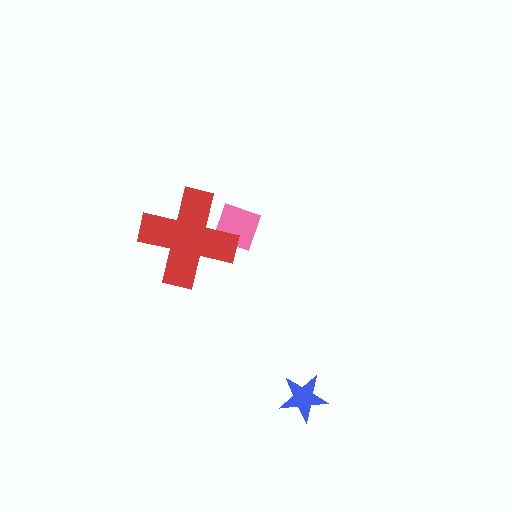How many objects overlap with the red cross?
1 object overlaps with the red cross.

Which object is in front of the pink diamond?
The red cross is in front of the pink diamond.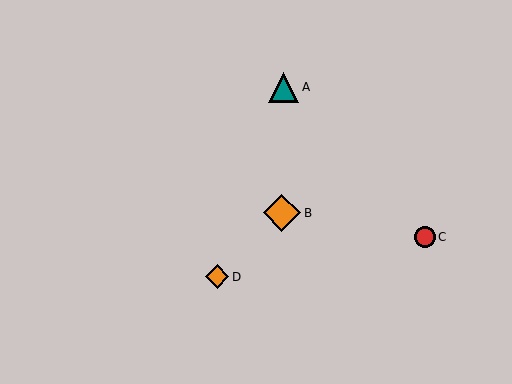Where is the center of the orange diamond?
The center of the orange diamond is at (282, 213).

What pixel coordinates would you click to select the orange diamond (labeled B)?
Click at (282, 213) to select the orange diamond B.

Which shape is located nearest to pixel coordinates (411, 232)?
The red circle (labeled C) at (425, 237) is nearest to that location.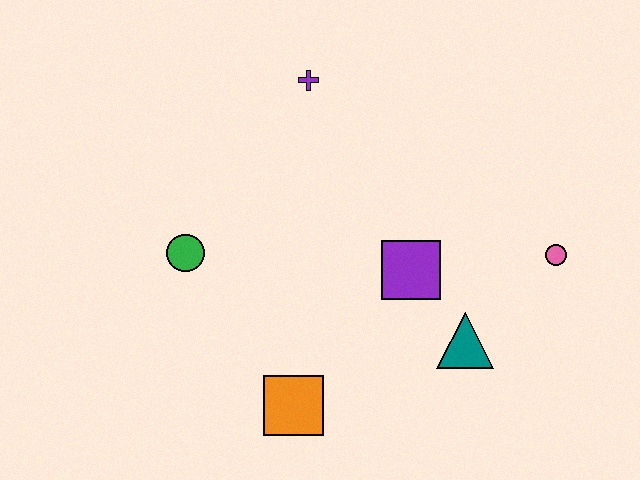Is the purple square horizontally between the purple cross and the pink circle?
Yes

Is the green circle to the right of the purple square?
No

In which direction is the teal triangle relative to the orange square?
The teal triangle is to the right of the orange square.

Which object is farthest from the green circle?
The pink circle is farthest from the green circle.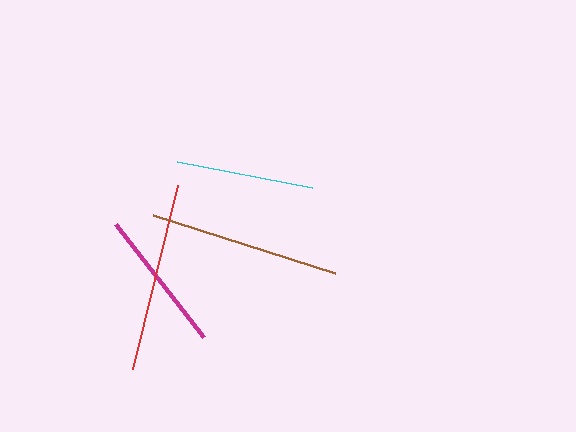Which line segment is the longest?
The brown line is the longest at approximately 191 pixels.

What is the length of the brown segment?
The brown segment is approximately 191 pixels long.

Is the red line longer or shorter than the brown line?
The brown line is longer than the red line.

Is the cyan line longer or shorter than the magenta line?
The magenta line is longer than the cyan line.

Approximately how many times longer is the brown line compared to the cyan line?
The brown line is approximately 1.4 times the length of the cyan line.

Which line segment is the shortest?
The cyan line is the shortest at approximately 138 pixels.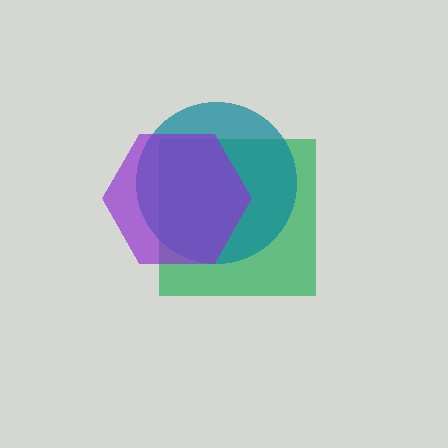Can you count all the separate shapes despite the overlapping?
Yes, there are 3 separate shapes.